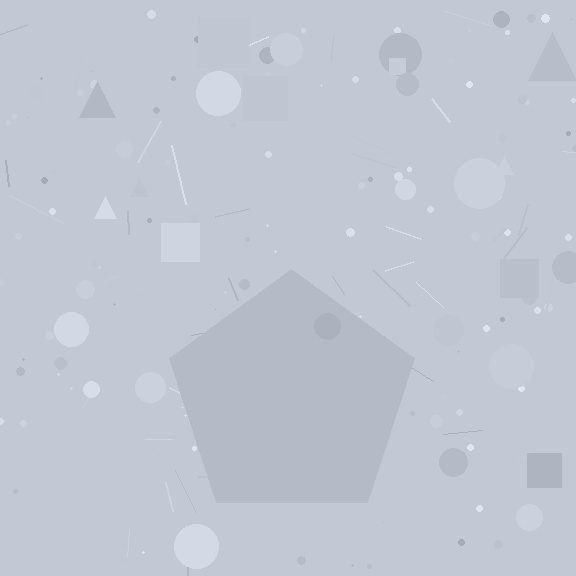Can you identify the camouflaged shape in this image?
The camouflaged shape is a pentagon.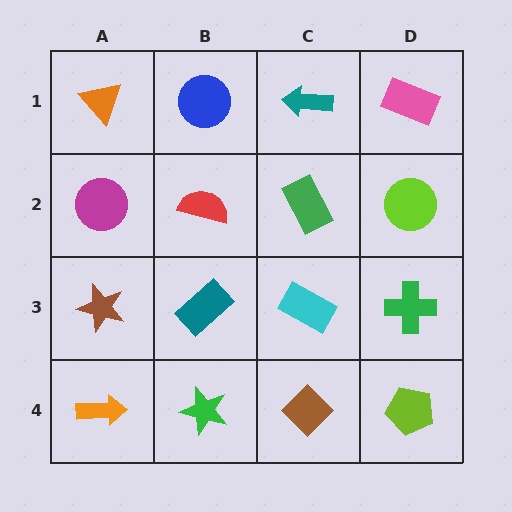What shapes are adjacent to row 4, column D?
A green cross (row 3, column D), a brown diamond (row 4, column C).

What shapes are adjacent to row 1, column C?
A green rectangle (row 2, column C), a blue circle (row 1, column B), a pink rectangle (row 1, column D).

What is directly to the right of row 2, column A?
A red semicircle.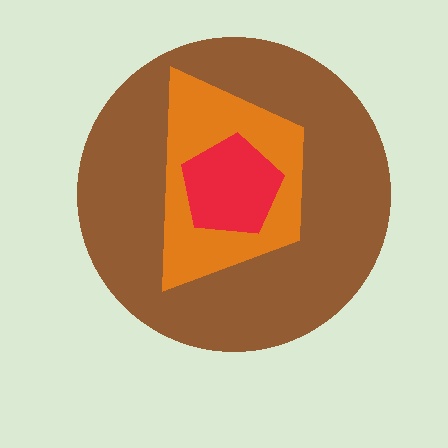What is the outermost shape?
The brown circle.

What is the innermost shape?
The red pentagon.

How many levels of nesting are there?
3.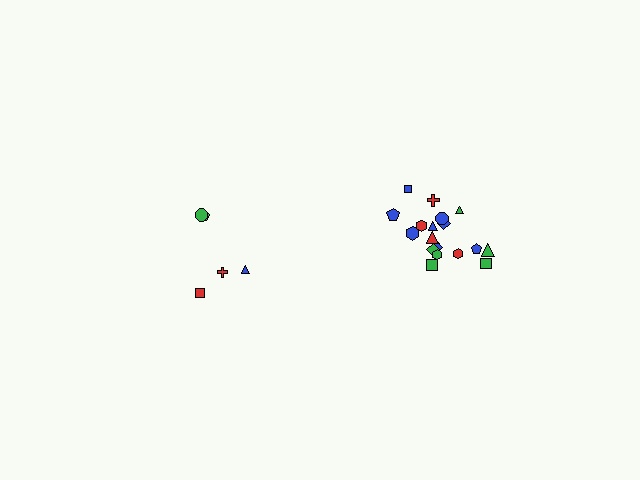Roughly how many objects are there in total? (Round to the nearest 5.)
Roughly 25 objects in total.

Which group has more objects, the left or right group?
The right group.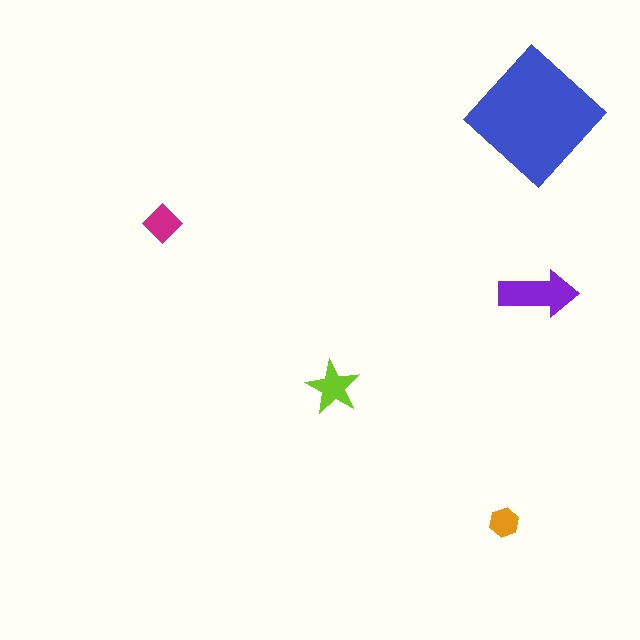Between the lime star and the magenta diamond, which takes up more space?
The lime star.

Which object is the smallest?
The orange hexagon.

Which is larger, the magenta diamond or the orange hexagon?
The magenta diamond.